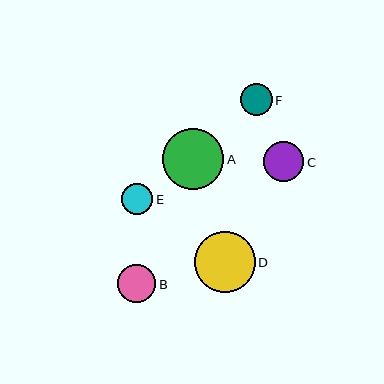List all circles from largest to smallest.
From largest to smallest: A, D, C, B, F, E.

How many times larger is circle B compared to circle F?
Circle B is approximately 1.2 times the size of circle F.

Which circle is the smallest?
Circle E is the smallest with a size of approximately 31 pixels.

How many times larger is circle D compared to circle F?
Circle D is approximately 1.9 times the size of circle F.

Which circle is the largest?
Circle A is the largest with a size of approximately 62 pixels.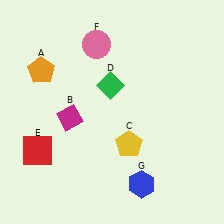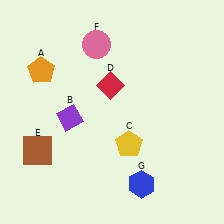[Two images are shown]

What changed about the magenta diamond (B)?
In Image 1, B is magenta. In Image 2, it changed to purple.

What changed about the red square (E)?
In Image 1, E is red. In Image 2, it changed to brown.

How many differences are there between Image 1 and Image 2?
There are 3 differences between the two images.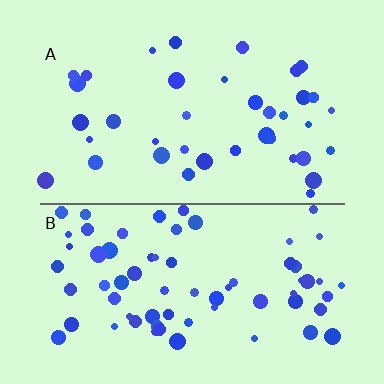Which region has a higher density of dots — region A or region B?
B (the bottom).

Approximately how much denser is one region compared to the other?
Approximately 1.8× — region B over region A.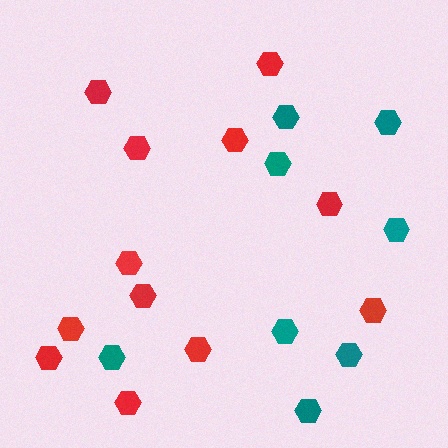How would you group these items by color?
There are 2 groups: one group of red hexagons (12) and one group of teal hexagons (8).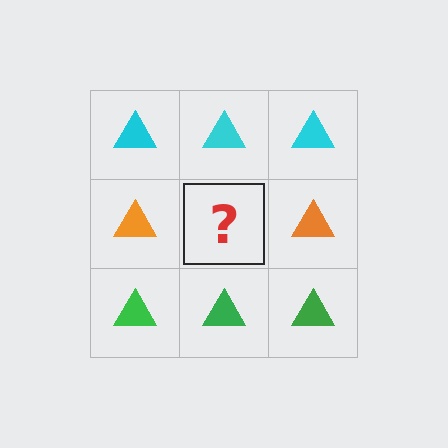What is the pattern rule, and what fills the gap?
The rule is that each row has a consistent color. The gap should be filled with an orange triangle.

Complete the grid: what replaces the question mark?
The question mark should be replaced with an orange triangle.